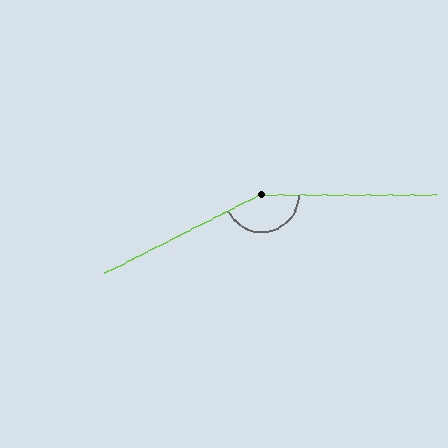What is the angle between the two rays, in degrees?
Approximately 153 degrees.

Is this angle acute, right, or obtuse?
It is obtuse.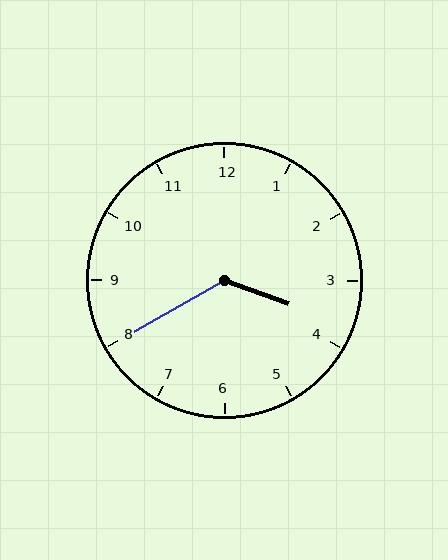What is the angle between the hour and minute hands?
Approximately 130 degrees.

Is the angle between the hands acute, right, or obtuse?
It is obtuse.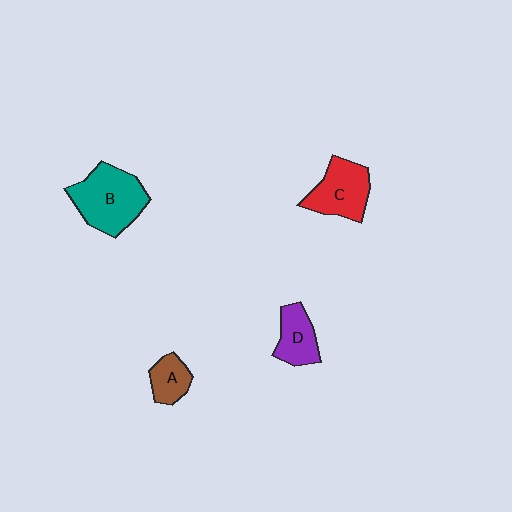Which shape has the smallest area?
Shape A (brown).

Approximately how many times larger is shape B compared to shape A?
Approximately 2.4 times.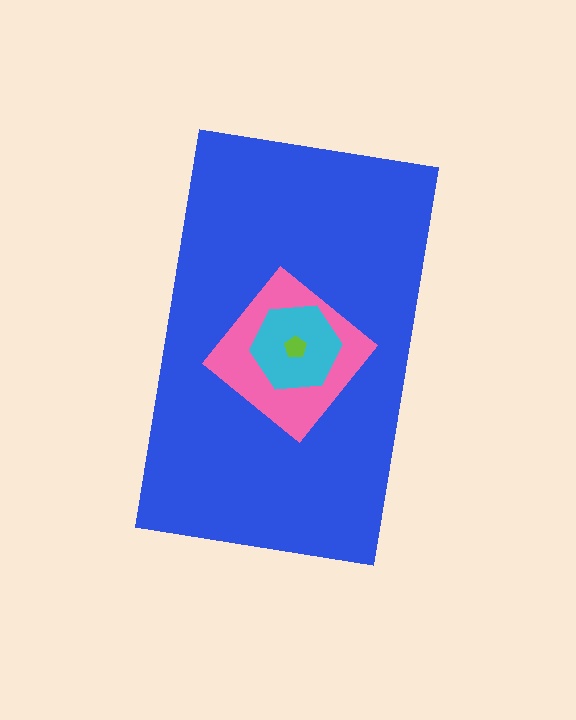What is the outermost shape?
The blue rectangle.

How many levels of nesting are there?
4.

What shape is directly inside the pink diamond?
The cyan hexagon.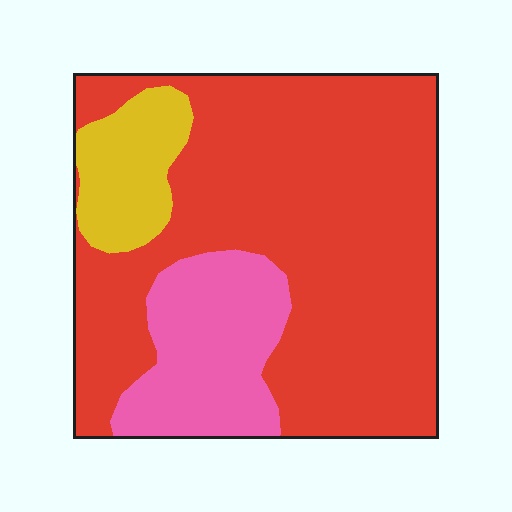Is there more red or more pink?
Red.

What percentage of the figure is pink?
Pink covers around 20% of the figure.